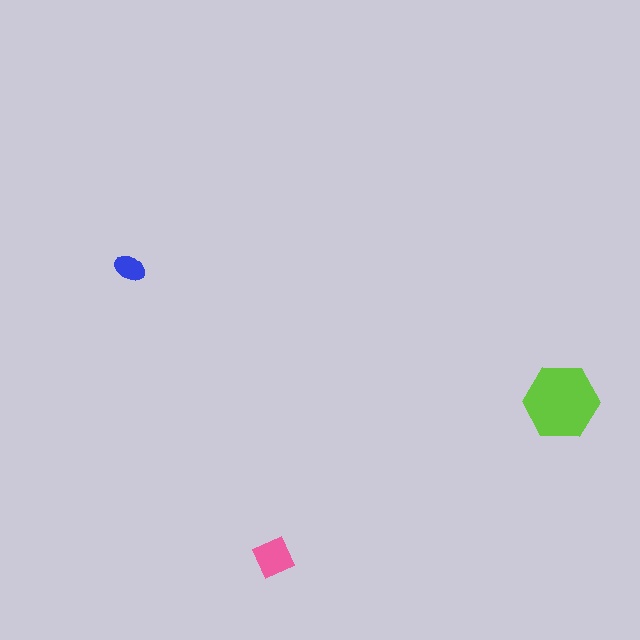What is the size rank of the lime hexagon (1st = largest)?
1st.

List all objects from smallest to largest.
The blue ellipse, the pink square, the lime hexagon.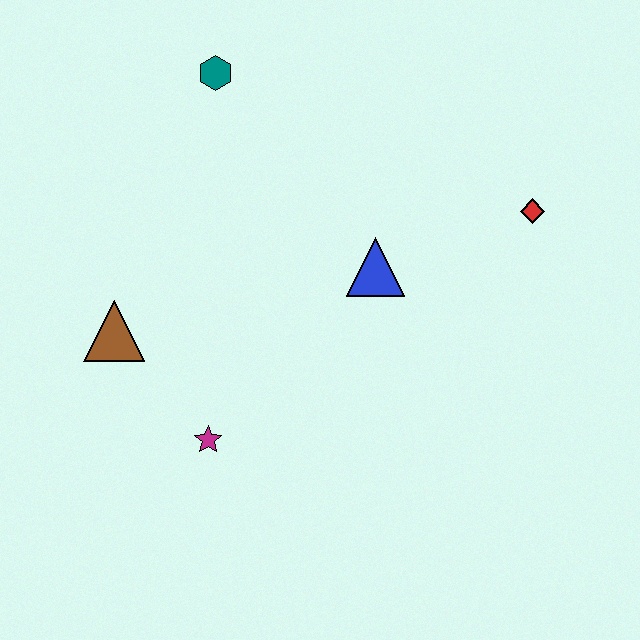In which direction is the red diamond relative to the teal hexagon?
The red diamond is to the right of the teal hexagon.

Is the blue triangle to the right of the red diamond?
No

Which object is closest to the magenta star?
The brown triangle is closest to the magenta star.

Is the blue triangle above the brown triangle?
Yes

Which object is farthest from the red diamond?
The brown triangle is farthest from the red diamond.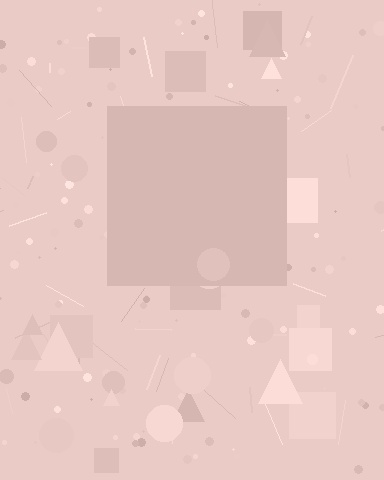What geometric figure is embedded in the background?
A square is embedded in the background.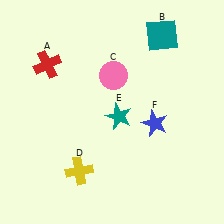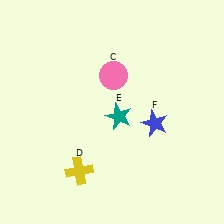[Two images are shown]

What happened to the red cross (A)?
The red cross (A) was removed in Image 2. It was in the top-left area of Image 1.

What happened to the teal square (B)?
The teal square (B) was removed in Image 2. It was in the top-right area of Image 1.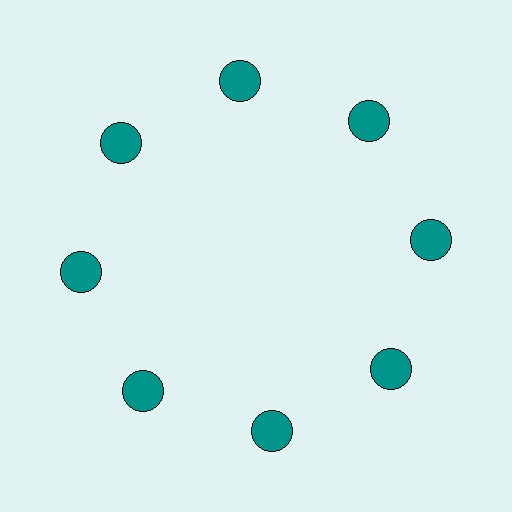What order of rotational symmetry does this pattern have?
This pattern has 8-fold rotational symmetry.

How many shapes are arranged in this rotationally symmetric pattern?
There are 8 shapes, arranged in 8 groups of 1.